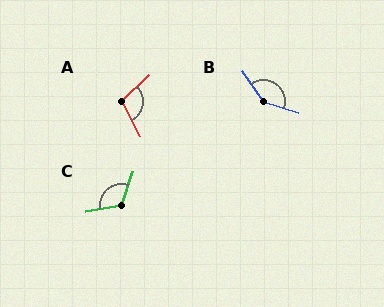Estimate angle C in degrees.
Approximately 120 degrees.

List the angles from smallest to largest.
A (105°), C (120°), B (141°).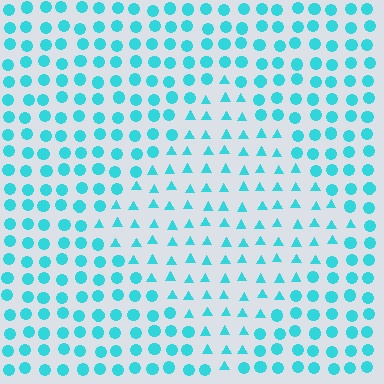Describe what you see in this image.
The image is filled with small cyan elements arranged in a uniform grid. A diamond-shaped region contains triangles, while the surrounding area contains circles. The boundary is defined purely by the change in element shape.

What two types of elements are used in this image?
The image uses triangles inside the diamond region and circles outside it.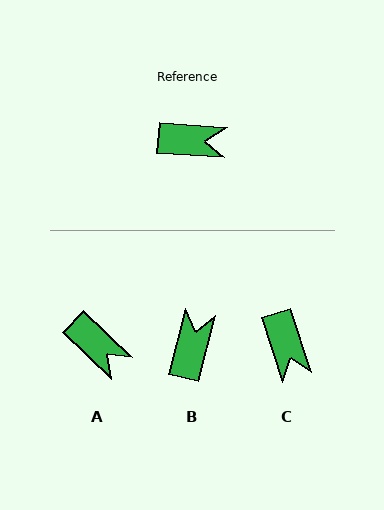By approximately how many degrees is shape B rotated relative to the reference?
Approximately 80 degrees counter-clockwise.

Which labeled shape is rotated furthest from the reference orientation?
B, about 80 degrees away.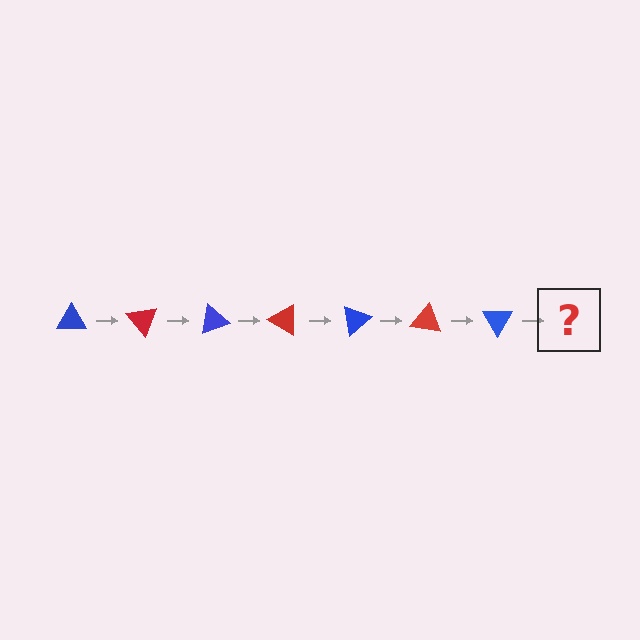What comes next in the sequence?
The next element should be a red triangle, rotated 350 degrees from the start.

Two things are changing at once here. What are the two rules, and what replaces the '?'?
The two rules are that it rotates 50 degrees each step and the color cycles through blue and red. The '?' should be a red triangle, rotated 350 degrees from the start.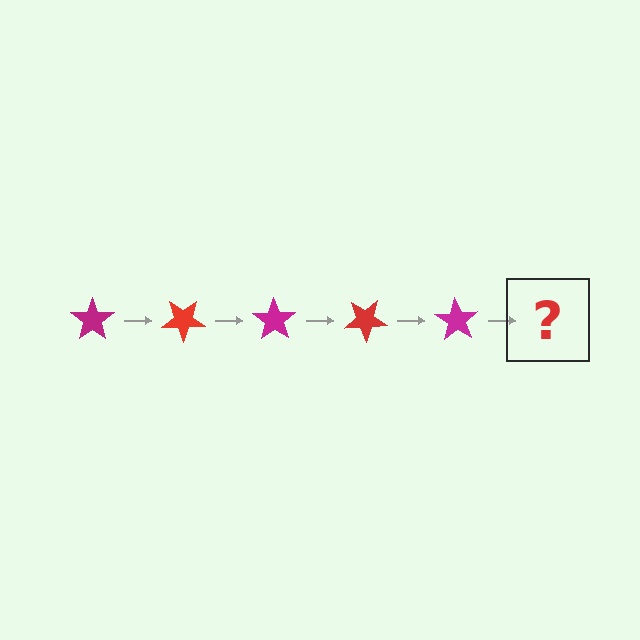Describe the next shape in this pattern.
It should be a red star, rotated 175 degrees from the start.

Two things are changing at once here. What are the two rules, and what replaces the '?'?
The two rules are that it rotates 35 degrees each step and the color cycles through magenta and red. The '?' should be a red star, rotated 175 degrees from the start.